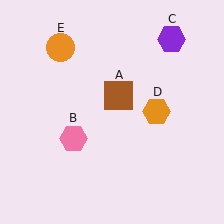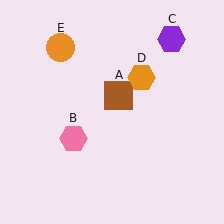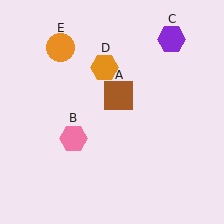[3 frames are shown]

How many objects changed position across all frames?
1 object changed position: orange hexagon (object D).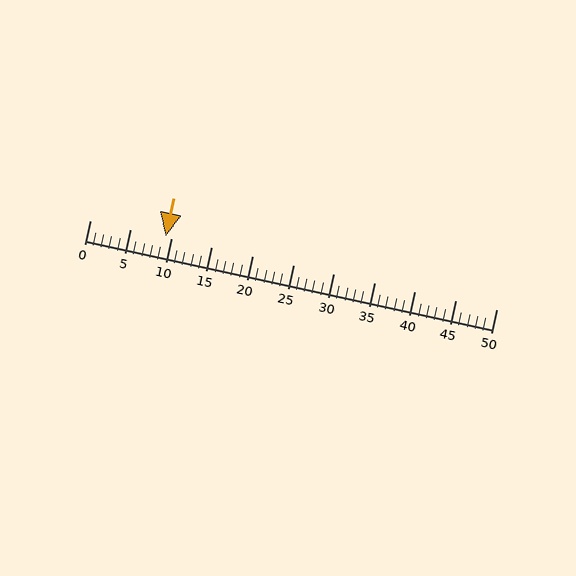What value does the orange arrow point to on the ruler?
The orange arrow points to approximately 9.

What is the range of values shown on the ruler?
The ruler shows values from 0 to 50.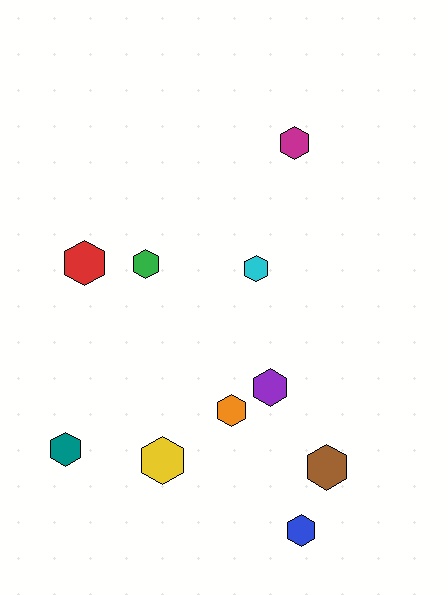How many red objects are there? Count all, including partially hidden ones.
There is 1 red object.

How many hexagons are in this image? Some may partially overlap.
There are 10 hexagons.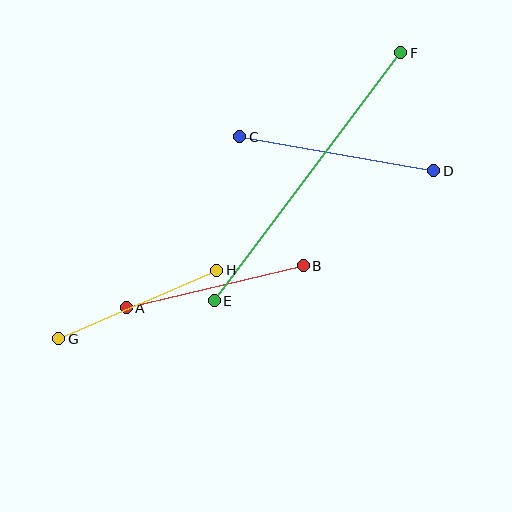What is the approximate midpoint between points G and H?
The midpoint is at approximately (138, 304) pixels.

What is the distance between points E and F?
The distance is approximately 311 pixels.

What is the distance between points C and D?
The distance is approximately 197 pixels.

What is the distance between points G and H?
The distance is approximately 172 pixels.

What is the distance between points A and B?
The distance is approximately 182 pixels.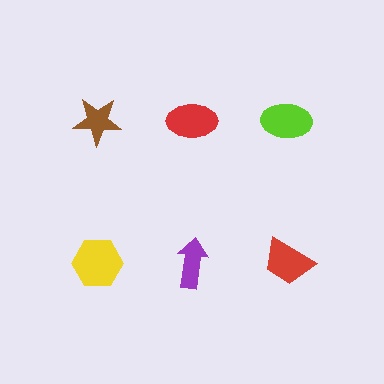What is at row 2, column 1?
A yellow hexagon.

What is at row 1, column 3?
A lime ellipse.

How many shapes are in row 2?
3 shapes.